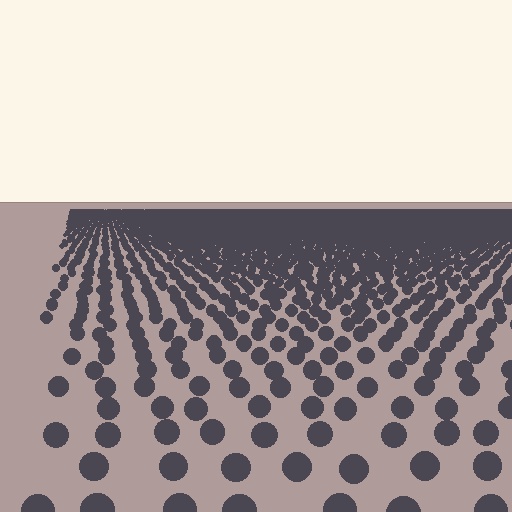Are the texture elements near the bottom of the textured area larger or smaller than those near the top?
Larger. Near the bottom, elements are closer to the viewer and appear at a bigger on-screen size.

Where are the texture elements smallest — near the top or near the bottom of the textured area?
Near the top.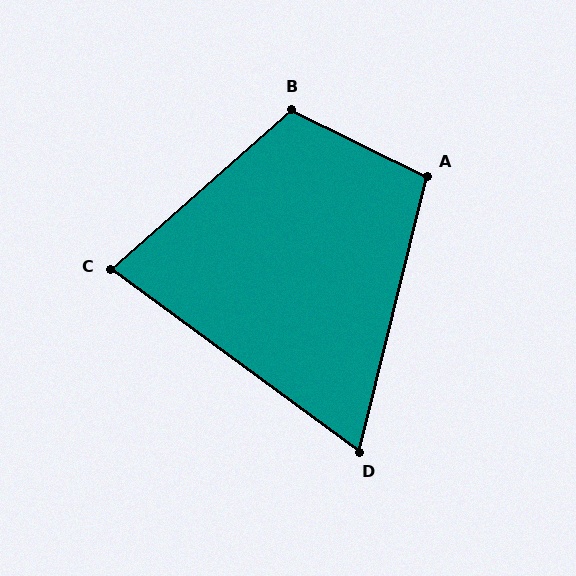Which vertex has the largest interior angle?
B, at approximately 112 degrees.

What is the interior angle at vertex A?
Approximately 102 degrees (obtuse).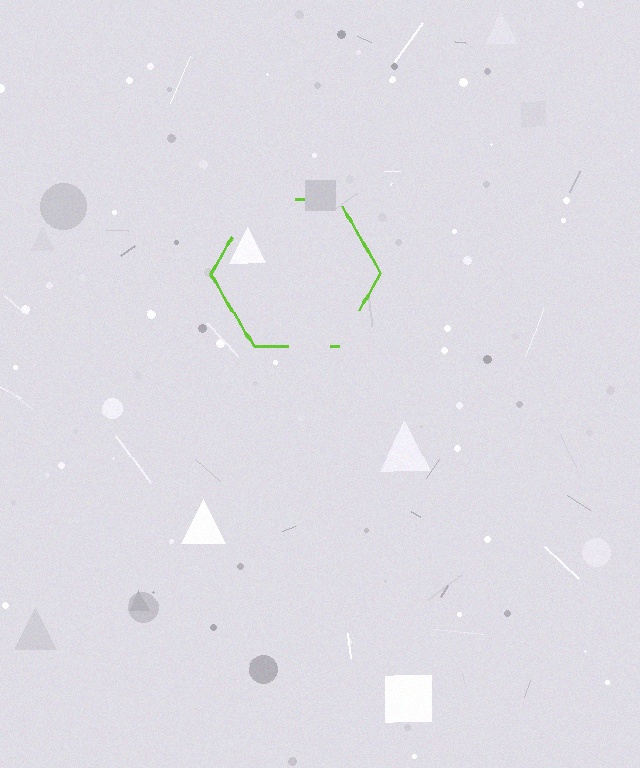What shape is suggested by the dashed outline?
The dashed outline suggests a hexagon.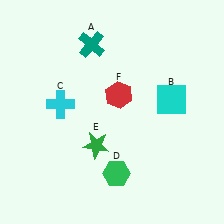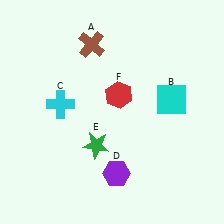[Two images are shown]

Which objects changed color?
A changed from teal to brown. D changed from green to purple.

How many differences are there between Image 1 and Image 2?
There are 2 differences between the two images.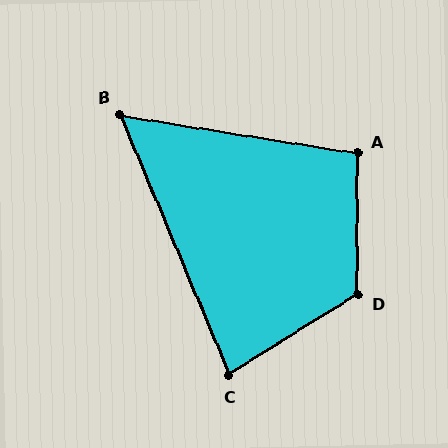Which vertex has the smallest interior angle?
B, at approximately 58 degrees.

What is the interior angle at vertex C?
Approximately 81 degrees (acute).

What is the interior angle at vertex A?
Approximately 99 degrees (obtuse).